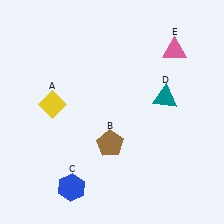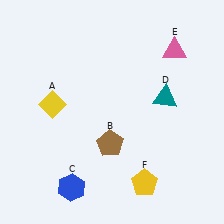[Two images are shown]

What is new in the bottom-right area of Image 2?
A yellow pentagon (F) was added in the bottom-right area of Image 2.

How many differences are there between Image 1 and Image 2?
There is 1 difference between the two images.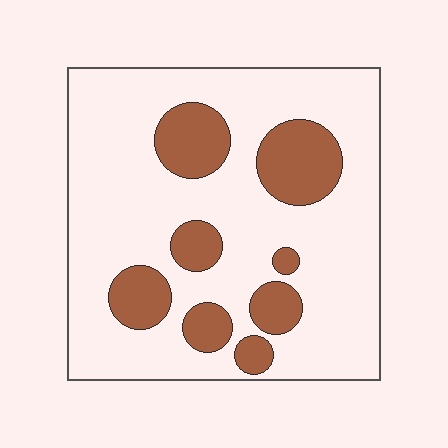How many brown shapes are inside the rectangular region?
8.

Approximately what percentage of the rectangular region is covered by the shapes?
Approximately 20%.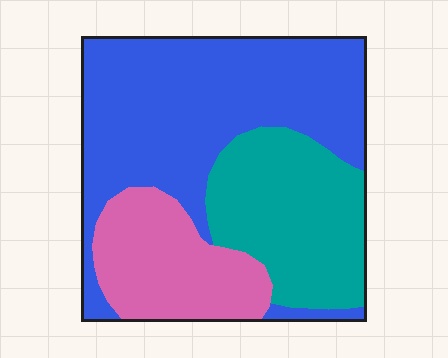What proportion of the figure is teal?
Teal takes up about one quarter (1/4) of the figure.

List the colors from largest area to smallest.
From largest to smallest: blue, teal, pink.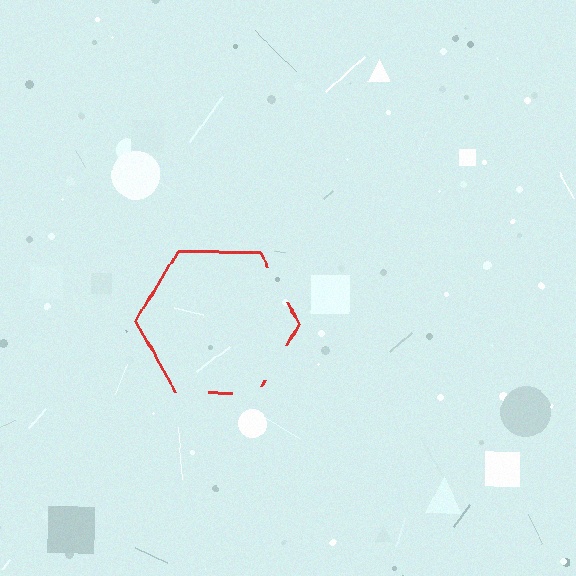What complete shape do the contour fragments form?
The contour fragments form a hexagon.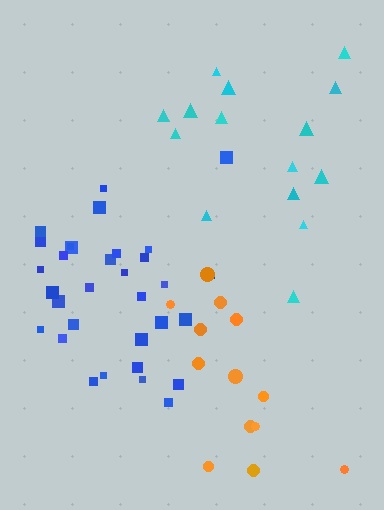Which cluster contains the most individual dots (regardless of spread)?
Blue (33).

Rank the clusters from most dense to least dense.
blue, orange, cyan.